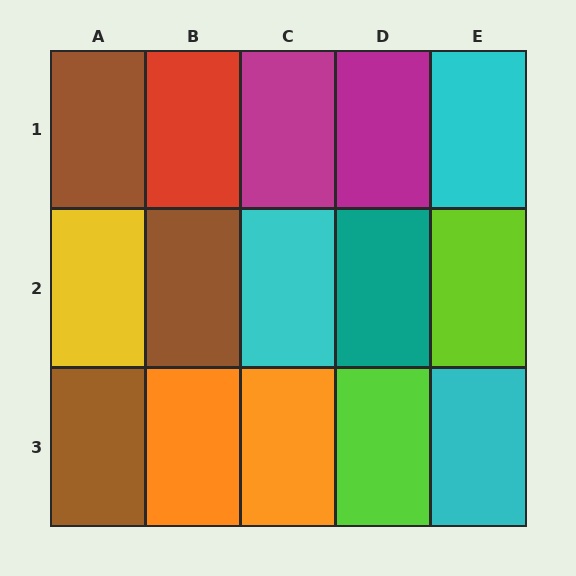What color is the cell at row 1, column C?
Magenta.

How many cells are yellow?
1 cell is yellow.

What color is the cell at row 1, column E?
Cyan.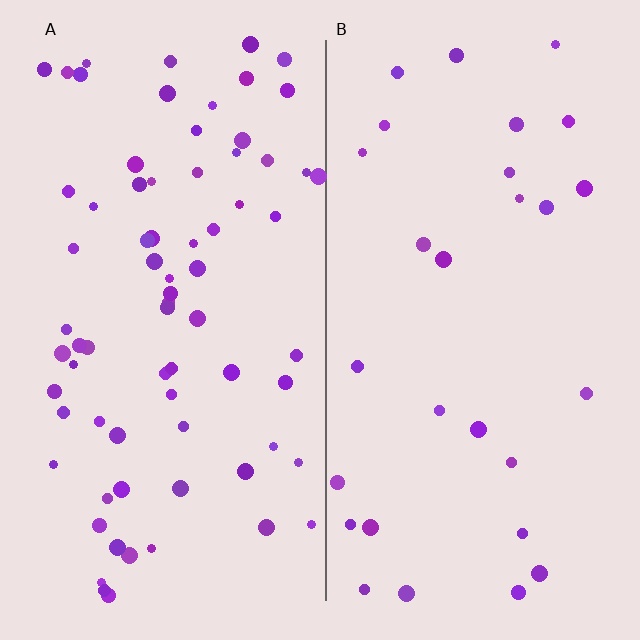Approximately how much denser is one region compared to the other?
Approximately 2.6× — region A over region B.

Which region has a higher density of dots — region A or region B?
A (the left).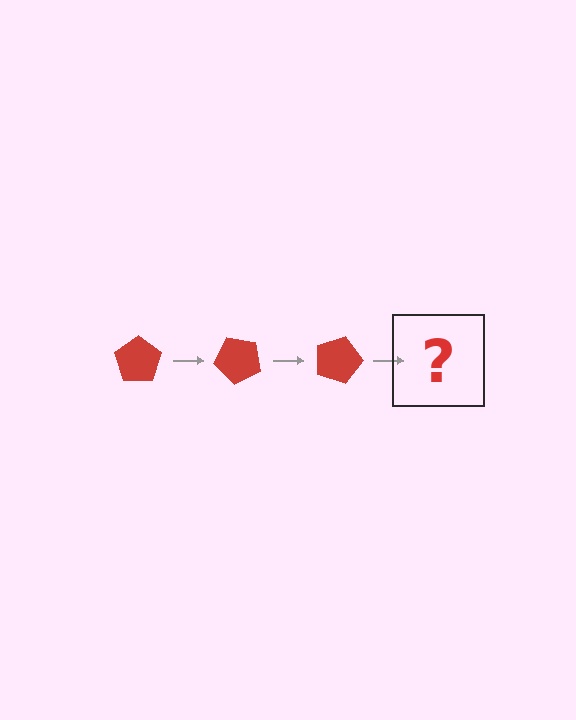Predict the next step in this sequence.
The next step is a red pentagon rotated 135 degrees.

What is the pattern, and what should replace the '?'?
The pattern is that the pentagon rotates 45 degrees each step. The '?' should be a red pentagon rotated 135 degrees.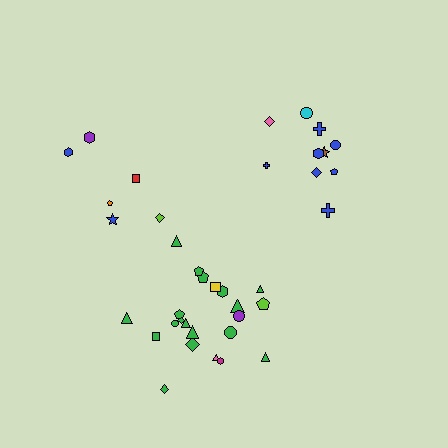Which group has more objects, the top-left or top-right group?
The top-right group.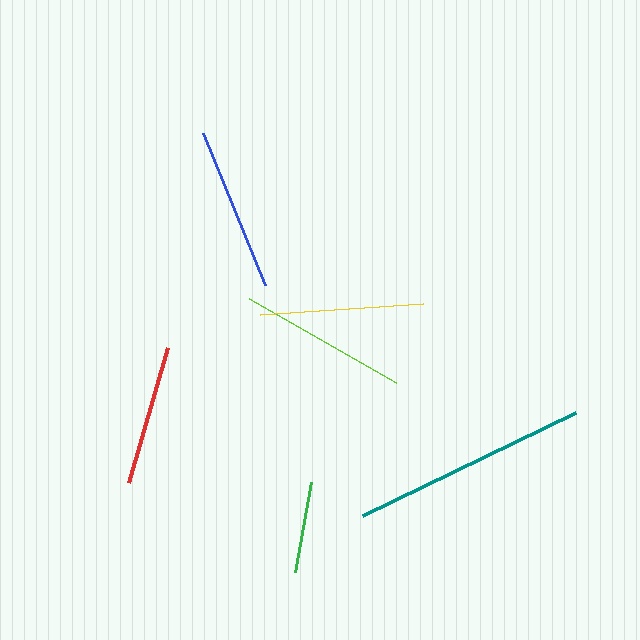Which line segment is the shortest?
The green line is the shortest at approximately 92 pixels.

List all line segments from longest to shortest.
From longest to shortest: teal, lime, yellow, blue, red, green.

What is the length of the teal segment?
The teal segment is approximately 237 pixels long.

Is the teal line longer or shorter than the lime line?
The teal line is longer than the lime line.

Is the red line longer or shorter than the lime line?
The lime line is longer than the red line.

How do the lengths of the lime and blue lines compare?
The lime and blue lines are approximately the same length.